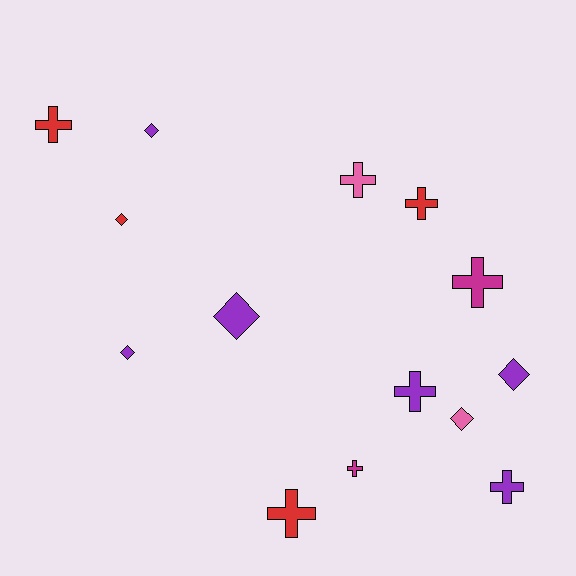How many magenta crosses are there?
There are 2 magenta crosses.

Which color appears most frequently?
Purple, with 6 objects.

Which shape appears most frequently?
Cross, with 8 objects.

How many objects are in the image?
There are 14 objects.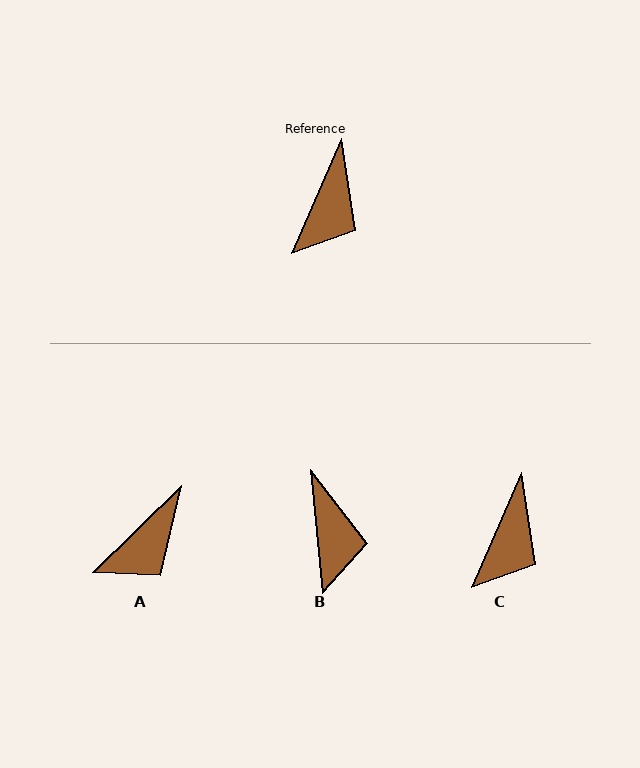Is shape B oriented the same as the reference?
No, it is off by about 29 degrees.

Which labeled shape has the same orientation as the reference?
C.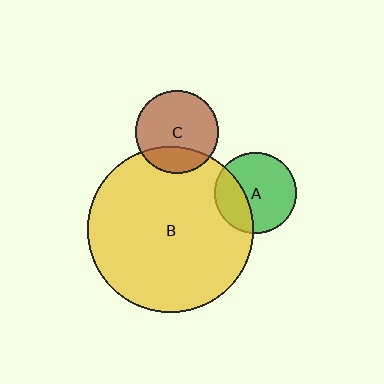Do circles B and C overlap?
Yes.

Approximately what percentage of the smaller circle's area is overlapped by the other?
Approximately 25%.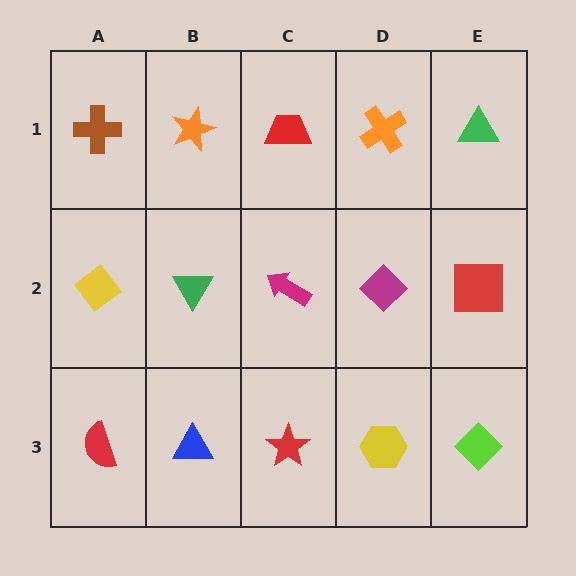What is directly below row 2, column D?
A yellow hexagon.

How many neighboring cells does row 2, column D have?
4.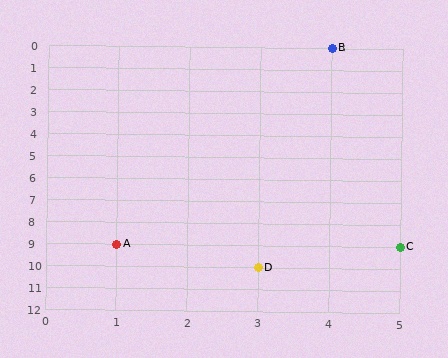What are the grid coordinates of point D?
Point D is at grid coordinates (3, 10).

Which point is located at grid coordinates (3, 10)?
Point D is at (3, 10).